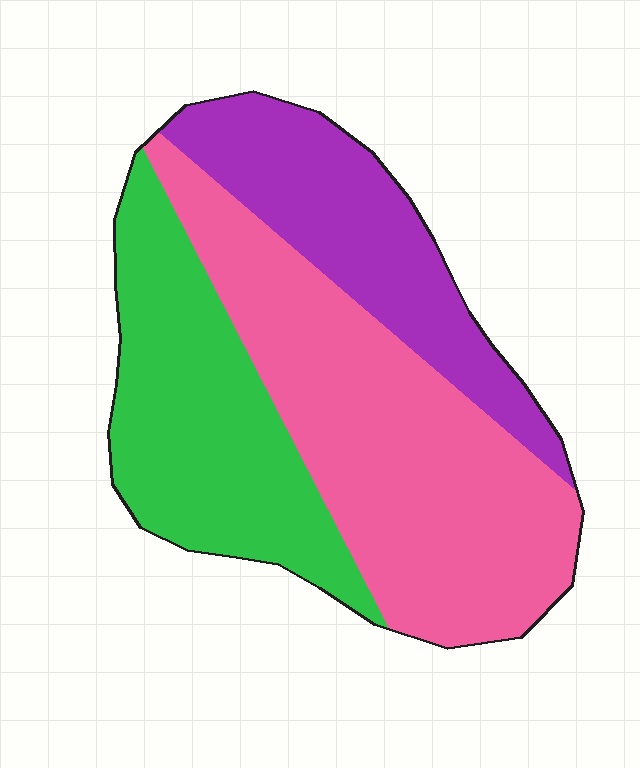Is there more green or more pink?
Pink.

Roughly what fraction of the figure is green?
Green covers 30% of the figure.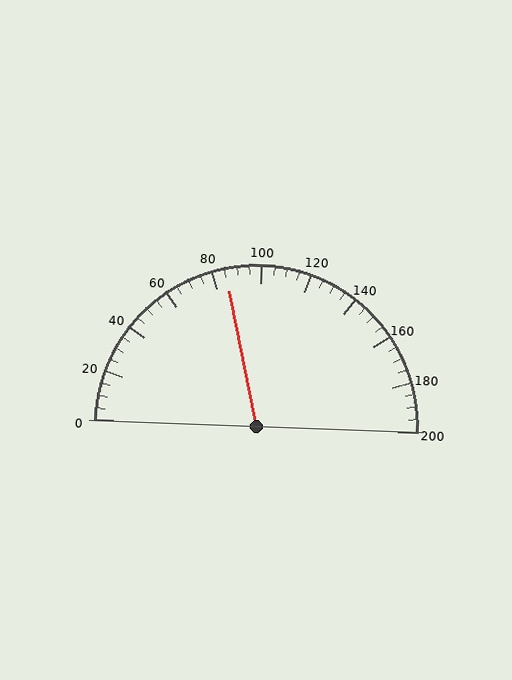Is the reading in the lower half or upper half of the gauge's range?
The reading is in the lower half of the range (0 to 200).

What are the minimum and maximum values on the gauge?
The gauge ranges from 0 to 200.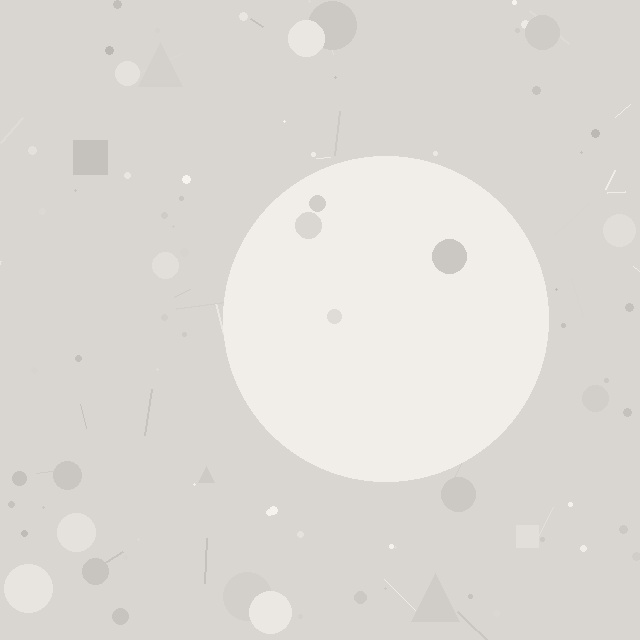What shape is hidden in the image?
A circle is hidden in the image.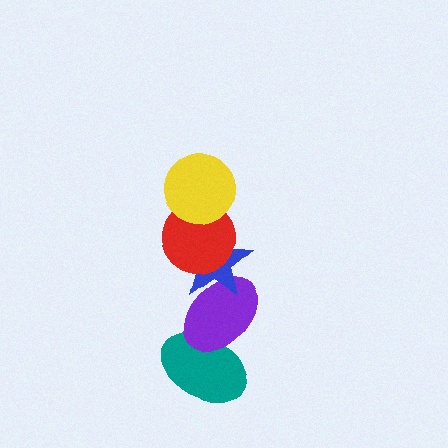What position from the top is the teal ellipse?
The teal ellipse is 5th from the top.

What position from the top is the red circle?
The red circle is 2nd from the top.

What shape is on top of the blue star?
The red circle is on top of the blue star.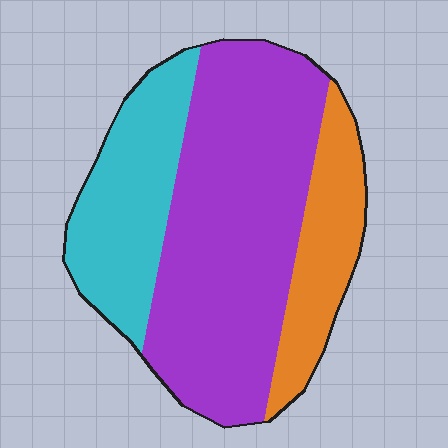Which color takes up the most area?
Purple, at roughly 55%.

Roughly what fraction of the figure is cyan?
Cyan takes up about one quarter (1/4) of the figure.